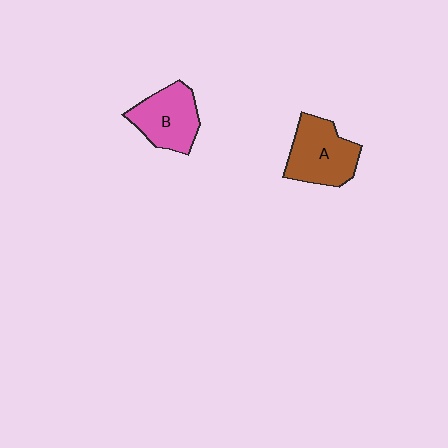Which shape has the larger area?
Shape A (brown).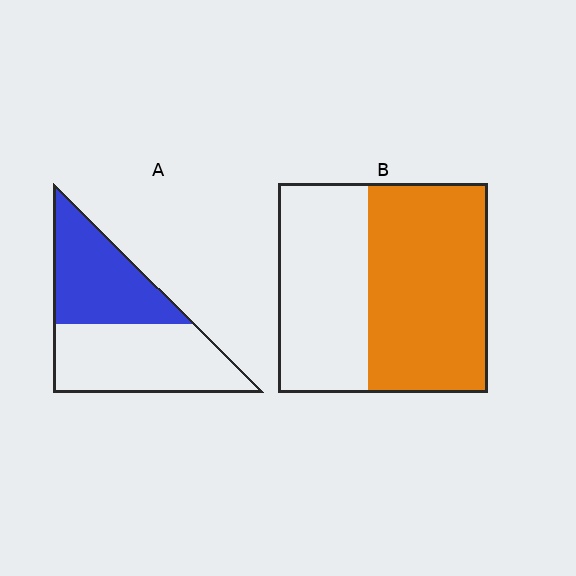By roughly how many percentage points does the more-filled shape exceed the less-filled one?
By roughly 10 percentage points (B over A).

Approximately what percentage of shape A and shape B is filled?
A is approximately 45% and B is approximately 55%.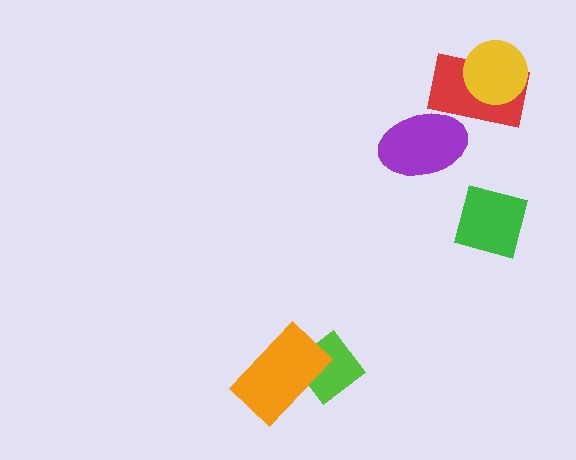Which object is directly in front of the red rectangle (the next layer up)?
The yellow circle is directly in front of the red rectangle.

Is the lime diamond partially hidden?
Yes, it is partially covered by another shape.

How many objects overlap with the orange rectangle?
1 object overlaps with the orange rectangle.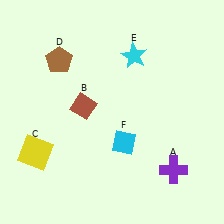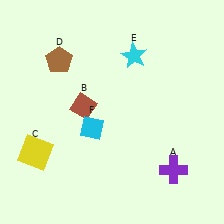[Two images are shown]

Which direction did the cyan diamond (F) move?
The cyan diamond (F) moved left.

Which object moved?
The cyan diamond (F) moved left.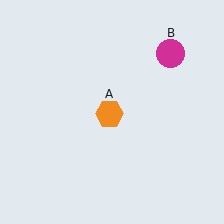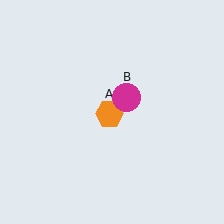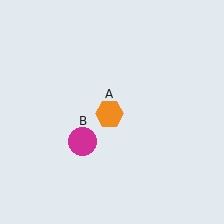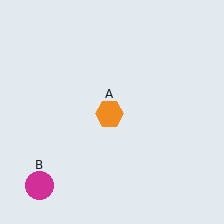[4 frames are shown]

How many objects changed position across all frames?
1 object changed position: magenta circle (object B).